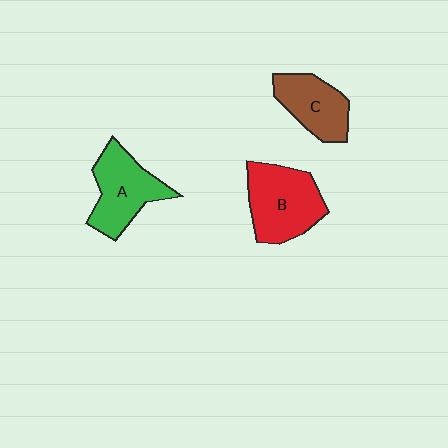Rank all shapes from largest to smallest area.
From largest to smallest: B (red), A (green), C (brown).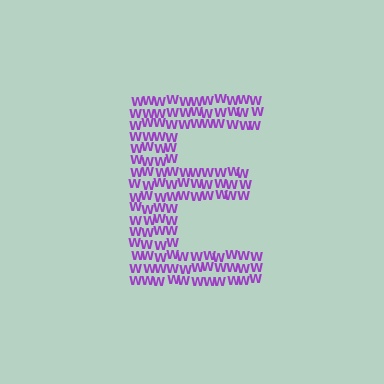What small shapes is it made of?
It is made of small letter W's.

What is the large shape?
The large shape is the letter E.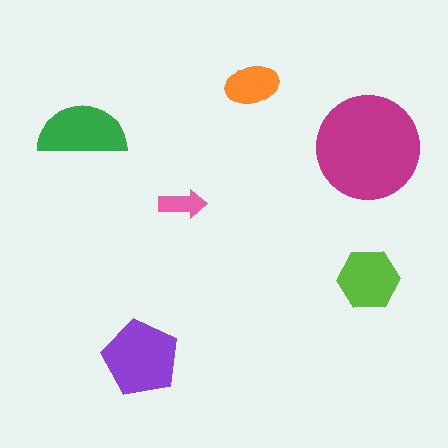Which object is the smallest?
The pink arrow.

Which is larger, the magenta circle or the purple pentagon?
The magenta circle.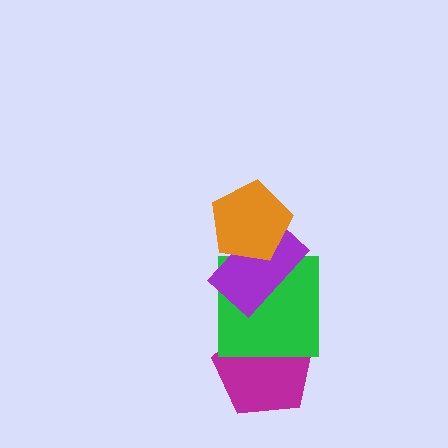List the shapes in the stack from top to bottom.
From top to bottom: the orange pentagon, the purple rectangle, the green square, the magenta pentagon.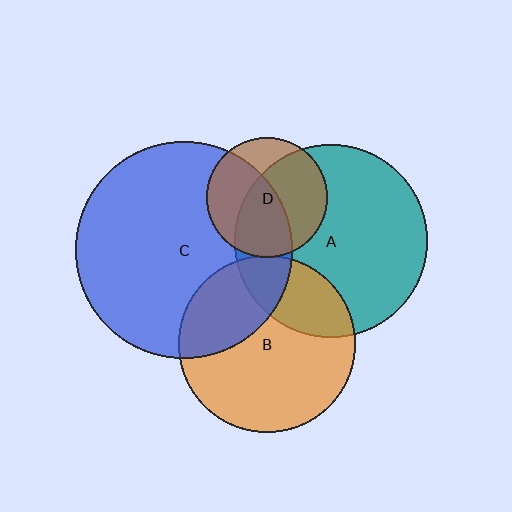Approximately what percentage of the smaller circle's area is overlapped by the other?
Approximately 20%.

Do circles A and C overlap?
Yes.